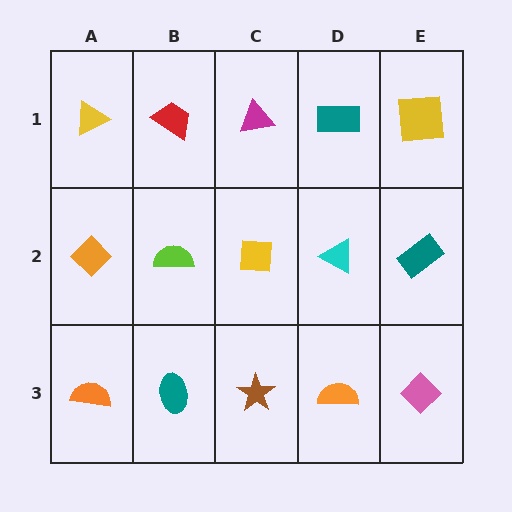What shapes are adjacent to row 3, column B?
A lime semicircle (row 2, column B), an orange semicircle (row 3, column A), a brown star (row 3, column C).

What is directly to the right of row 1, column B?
A magenta triangle.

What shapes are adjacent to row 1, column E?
A teal rectangle (row 2, column E), a teal rectangle (row 1, column D).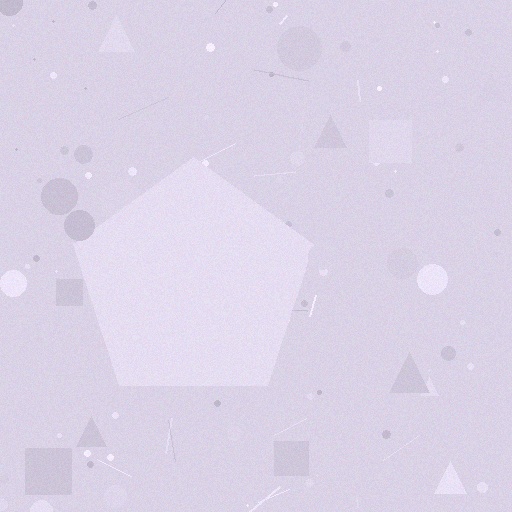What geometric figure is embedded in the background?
A pentagon is embedded in the background.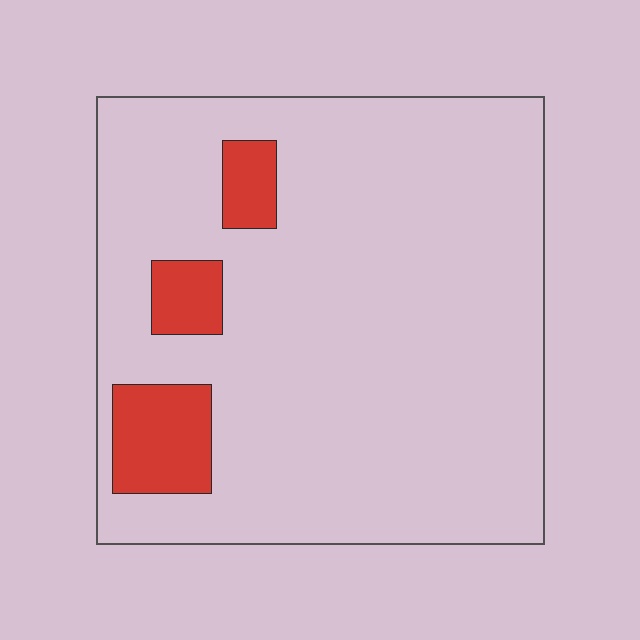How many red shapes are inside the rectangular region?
3.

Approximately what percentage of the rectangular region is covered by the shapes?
Approximately 10%.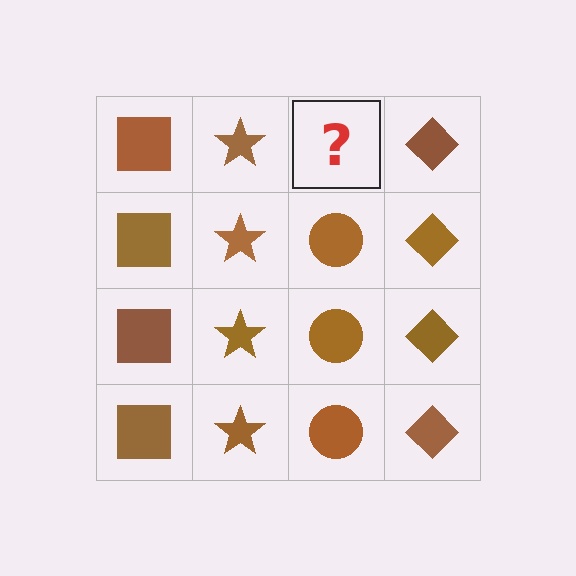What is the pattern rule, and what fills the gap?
The rule is that each column has a consistent shape. The gap should be filled with a brown circle.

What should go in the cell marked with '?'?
The missing cell should contain a brown circle.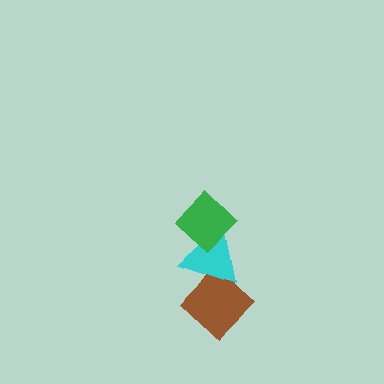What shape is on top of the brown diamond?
The cyan triangle is on top of the brown diamond.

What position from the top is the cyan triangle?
The cyan triangle is 2nd from the top.